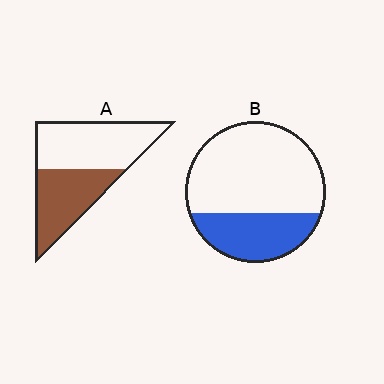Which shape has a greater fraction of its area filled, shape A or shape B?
Shape A.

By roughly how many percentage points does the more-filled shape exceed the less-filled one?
By roughly 15 percentage points (A over B).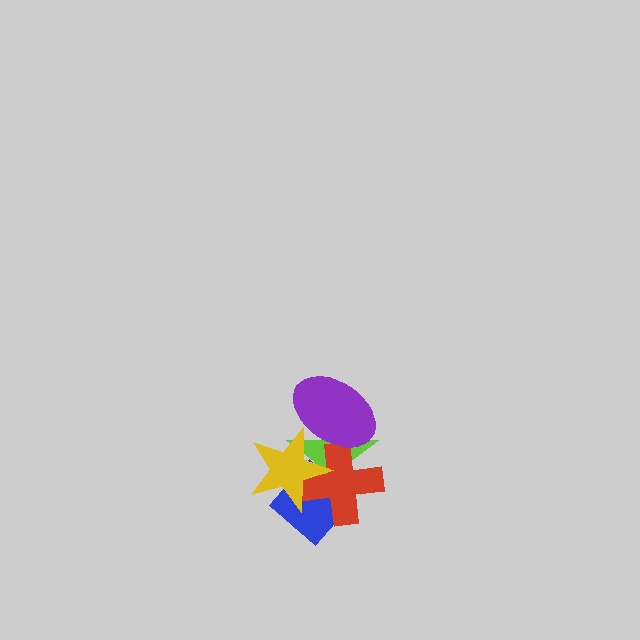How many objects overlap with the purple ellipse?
3 objects overlap with the purple ellipse.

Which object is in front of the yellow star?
The purple ellipse is in front of the yellow star.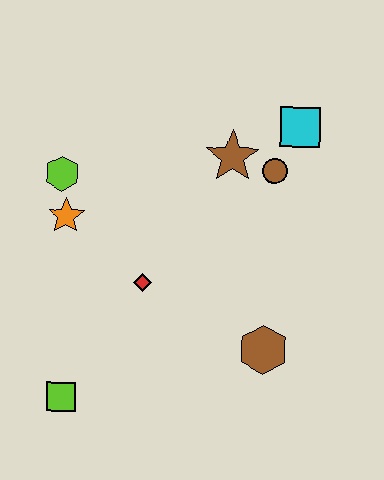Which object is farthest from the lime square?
The cyan square is farthest from the lime square.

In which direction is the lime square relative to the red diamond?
The lime square is below the red diamond.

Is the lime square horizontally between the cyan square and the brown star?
No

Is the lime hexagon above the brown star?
No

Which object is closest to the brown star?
The brown circle is closest to the brown star.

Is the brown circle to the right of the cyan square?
No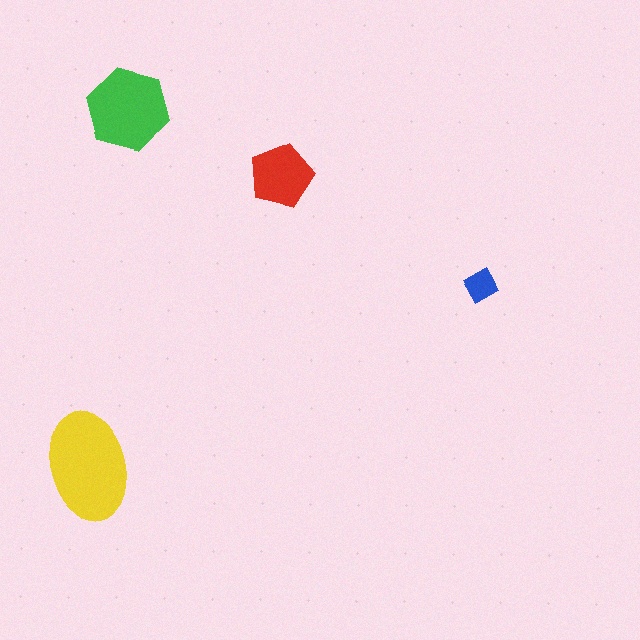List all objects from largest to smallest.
The yellow ellipse, the green hexagon, the red pentagon, the blue diamond.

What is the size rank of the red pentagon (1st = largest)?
3rd.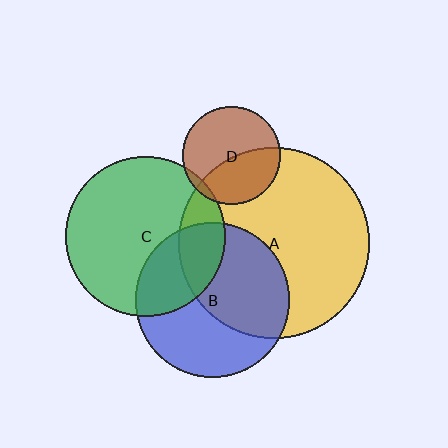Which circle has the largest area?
Circle A (yellow).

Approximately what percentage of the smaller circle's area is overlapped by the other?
Approximately 50%.